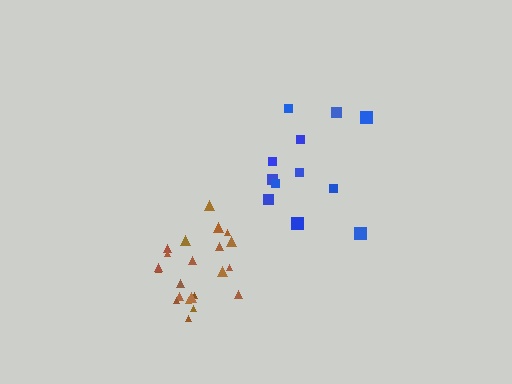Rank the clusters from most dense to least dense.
brown, blue.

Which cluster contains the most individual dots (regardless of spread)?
Brown (22).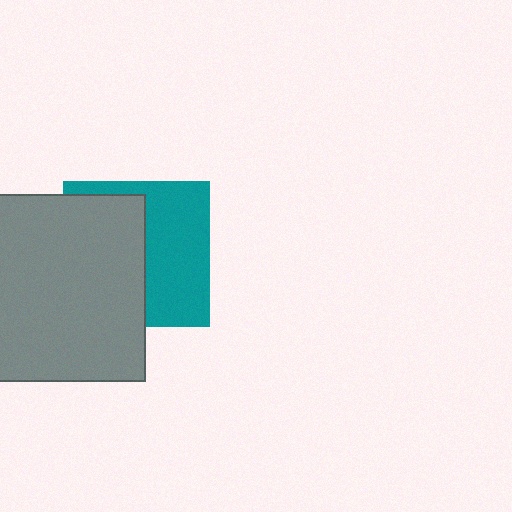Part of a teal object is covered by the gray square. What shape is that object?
It is a square.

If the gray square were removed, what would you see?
You would see the complete teal square.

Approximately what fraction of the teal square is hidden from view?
Roughly 52% of the teal square is hidden behind the gray square.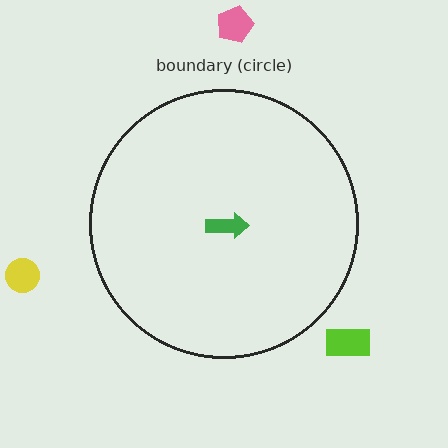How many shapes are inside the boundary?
1 inside, 3 outside.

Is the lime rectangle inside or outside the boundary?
Outside.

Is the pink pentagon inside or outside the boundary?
Outside.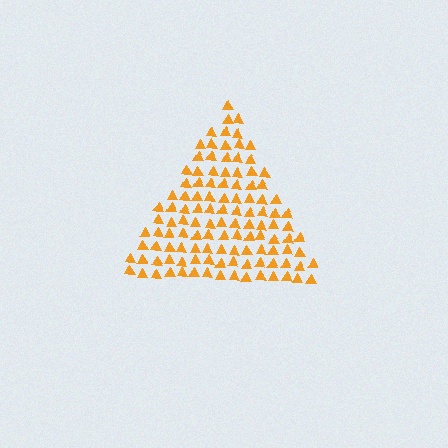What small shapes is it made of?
It is made of small triangles.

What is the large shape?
The large shape is a triangle.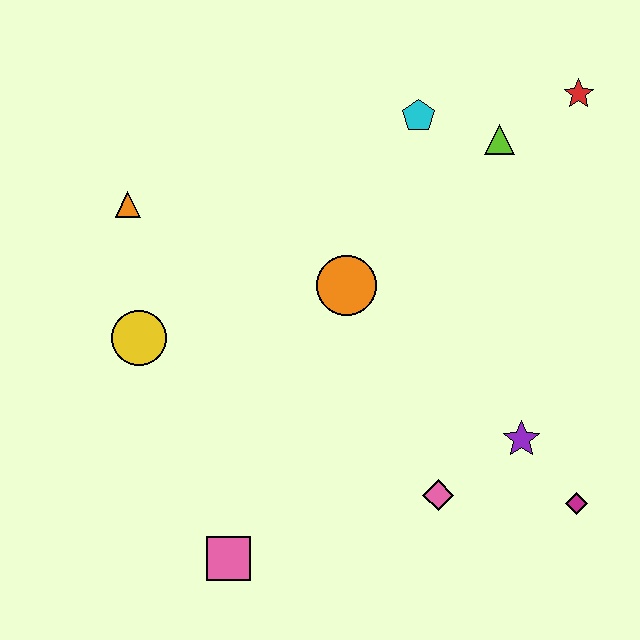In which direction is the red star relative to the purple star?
The red star is above the purple star.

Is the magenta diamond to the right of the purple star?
Yes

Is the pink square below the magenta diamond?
Yes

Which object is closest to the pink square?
The pink diamond is closest to the pink square.